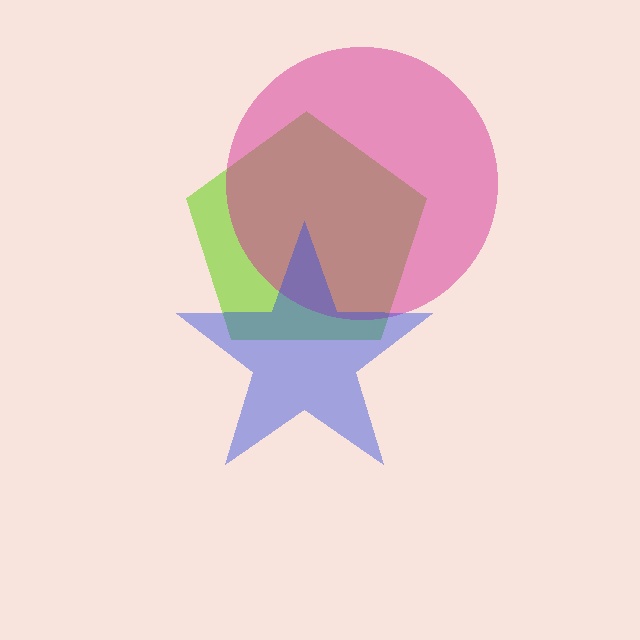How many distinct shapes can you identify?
There are 3 distinct shapes: a lime pentagon, a magenta circle, a blue star.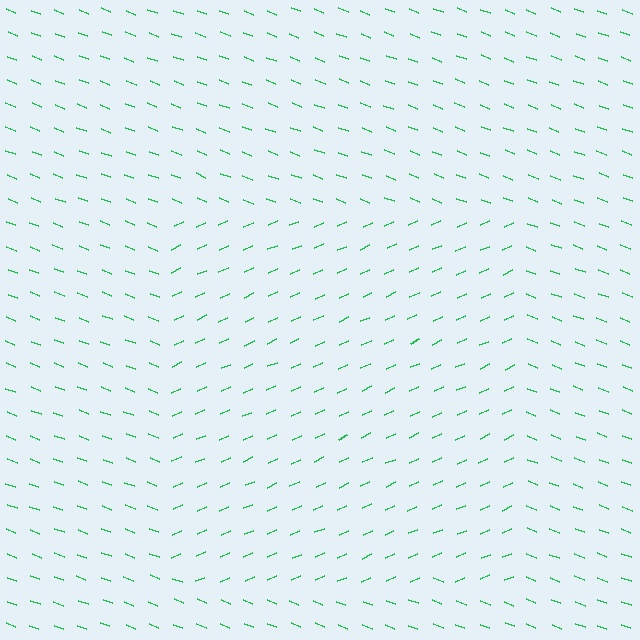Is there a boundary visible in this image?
Yes, there is a texture boundary formed by a change in line orientation.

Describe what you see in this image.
The image is filled with small green line segments. A rectangle region in the image has lines oriented differently from the surrounding lines, creating a visible texture boundary.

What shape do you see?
I see a rectangle.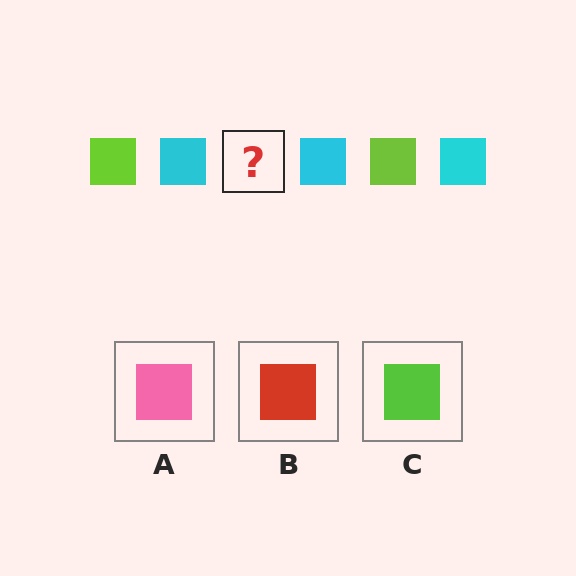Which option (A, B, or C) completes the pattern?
C.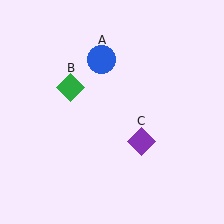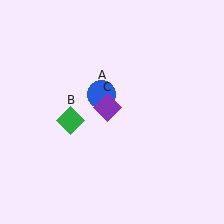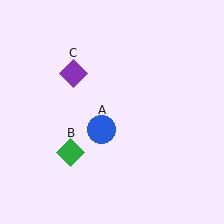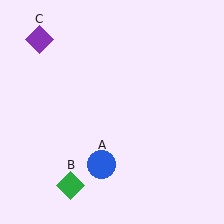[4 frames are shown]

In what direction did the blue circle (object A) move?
The blue circle (object A) moved down.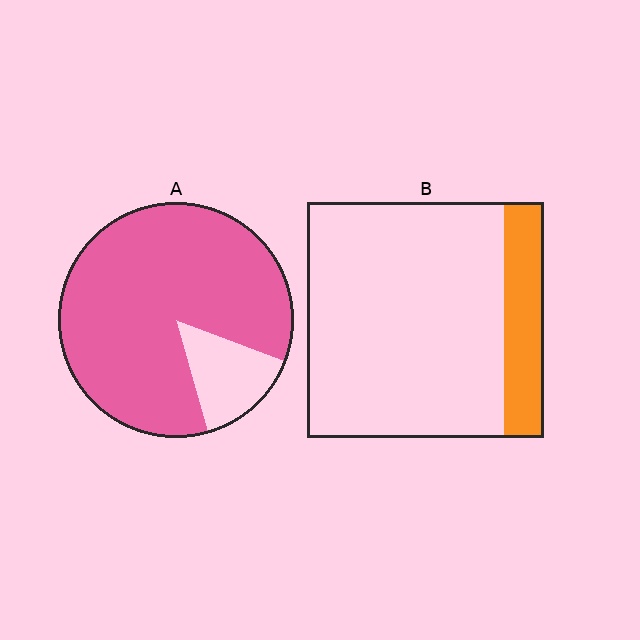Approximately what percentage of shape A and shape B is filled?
A is approximately 85% and B is approximately 15%.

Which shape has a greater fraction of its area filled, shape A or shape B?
Shape A.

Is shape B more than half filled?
No.